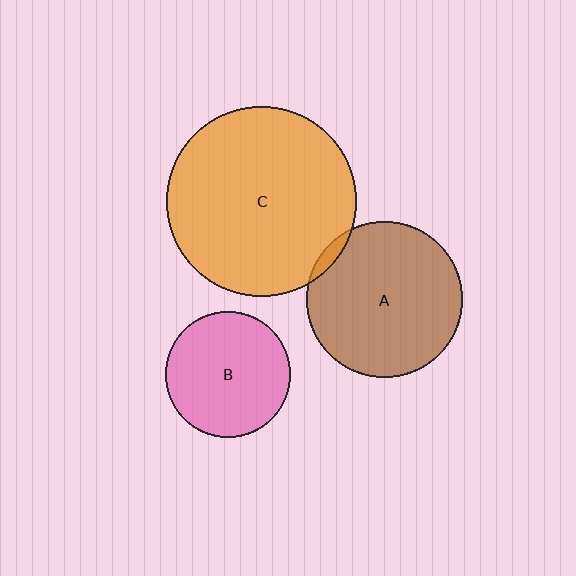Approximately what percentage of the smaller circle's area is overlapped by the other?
Approximately 5%.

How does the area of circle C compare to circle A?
Approximately 1.5 times.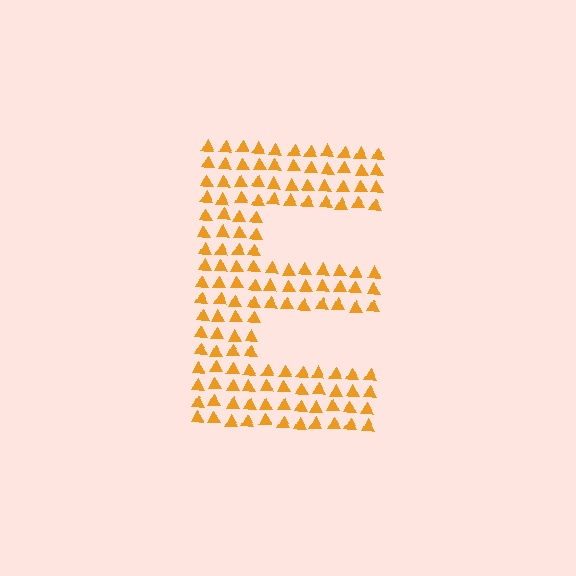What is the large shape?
The large shape is the letter E.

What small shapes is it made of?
It is made of small triangles.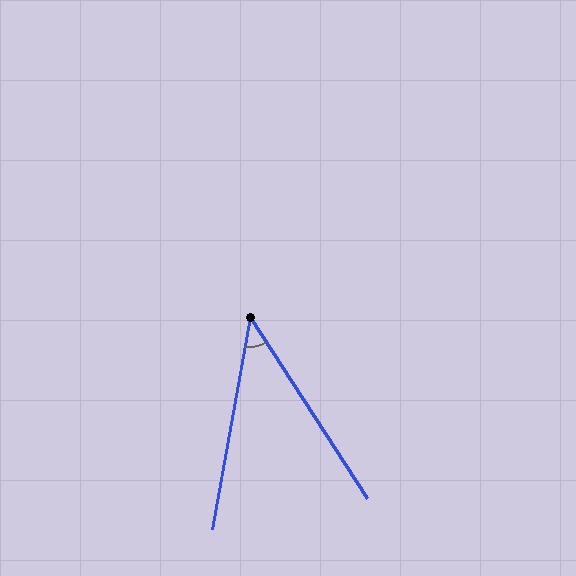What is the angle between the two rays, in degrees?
Approximately 43 degrees.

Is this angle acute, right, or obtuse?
It is acute.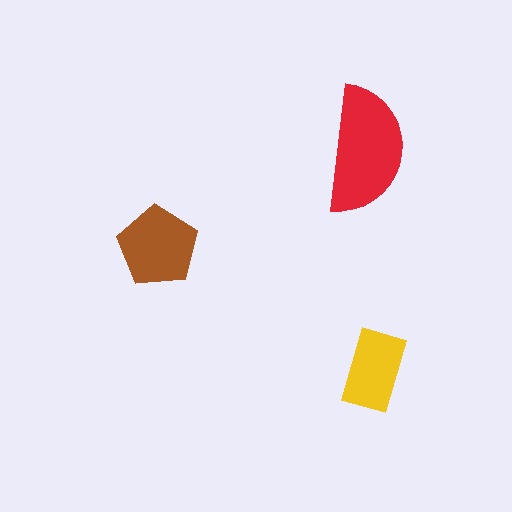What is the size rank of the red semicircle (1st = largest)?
1st.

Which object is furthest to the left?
The brown pentagon is leftmost.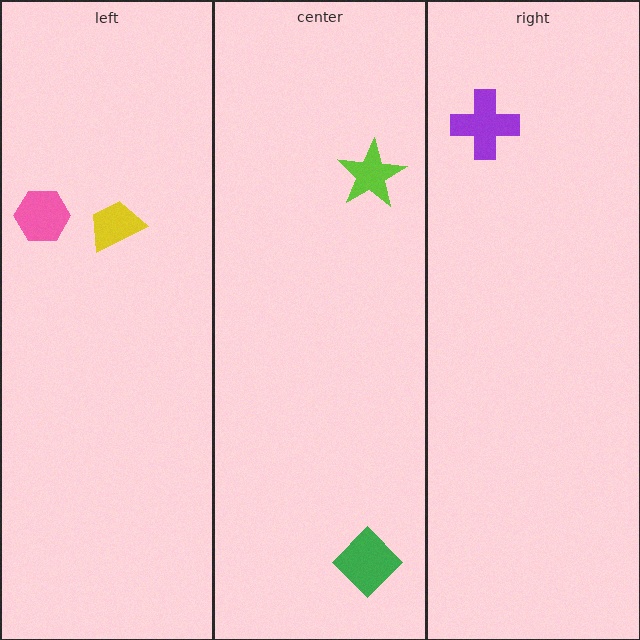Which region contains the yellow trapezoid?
The left region.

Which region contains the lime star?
The center region.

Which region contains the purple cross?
The right region.